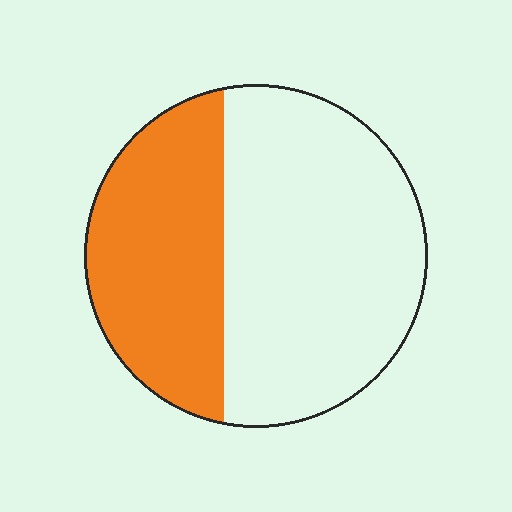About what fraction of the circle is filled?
About three eighths (3/8).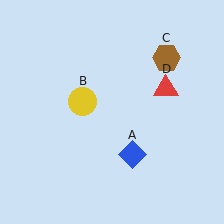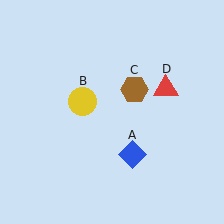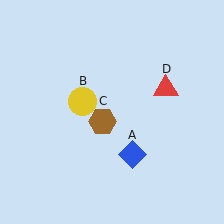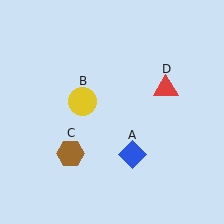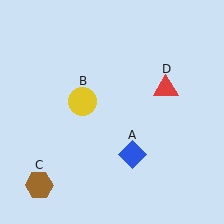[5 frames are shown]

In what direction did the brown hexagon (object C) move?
The brown hexagon (object C) moved down and to the left.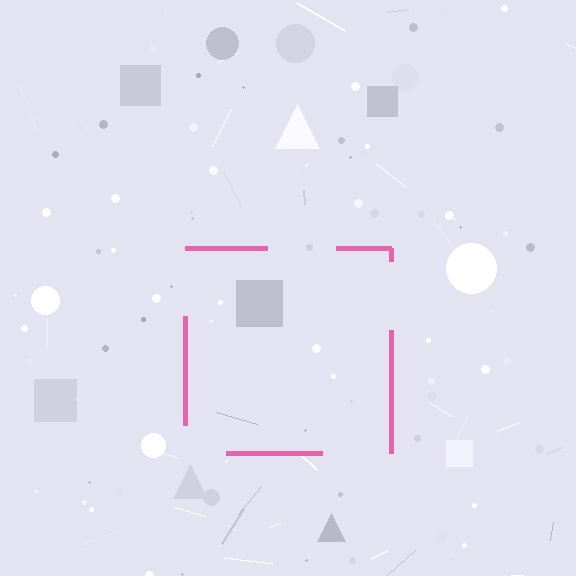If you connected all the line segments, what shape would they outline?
They would outline a square.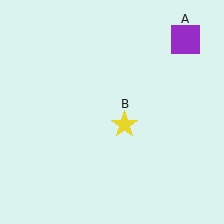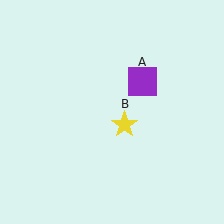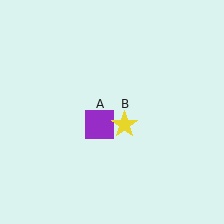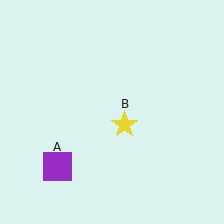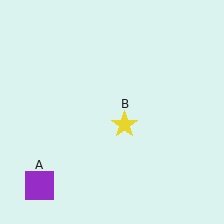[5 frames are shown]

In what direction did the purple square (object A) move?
The purple square (object A) moved down and to the left.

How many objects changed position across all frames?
1 object changed position: purple square (object A).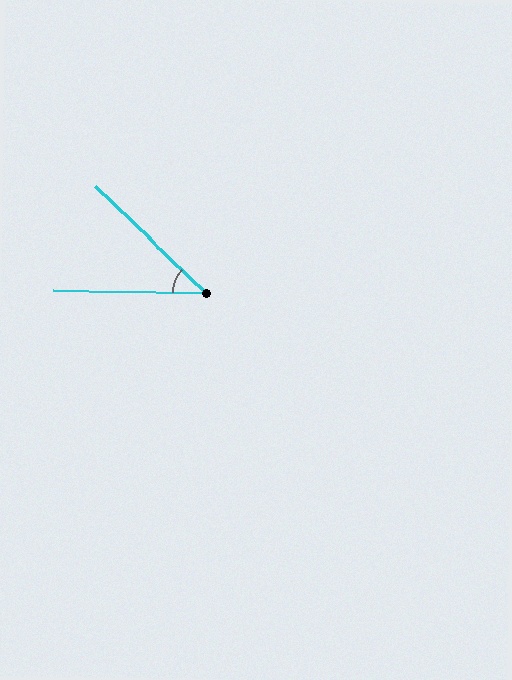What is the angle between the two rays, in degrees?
Approximately 43 degrees.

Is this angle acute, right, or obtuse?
It is acute.